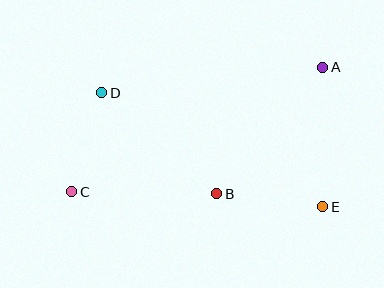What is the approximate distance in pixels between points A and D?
The distance between A and D is approximately 222 pixels.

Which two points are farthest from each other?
Points A and C are farthest from each other.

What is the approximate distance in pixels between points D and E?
The distance between D and E is approximately 249 pixels.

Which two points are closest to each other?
Points C and D are closest to each other.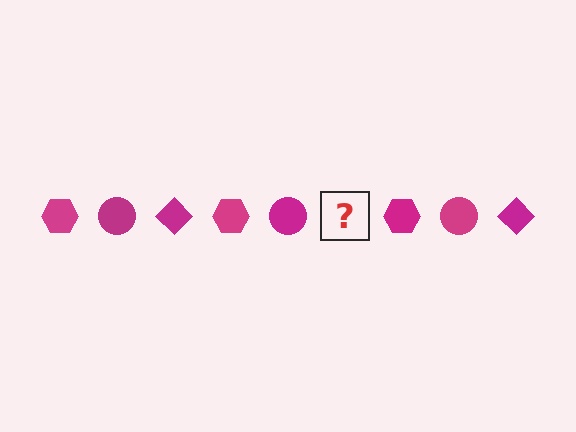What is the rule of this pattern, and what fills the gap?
The rule is that the pattern cycles through hexagon, circle, diamond shapes in magenta. The gap should be filled with a magenta diamond.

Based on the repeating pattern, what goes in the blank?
The blank should be a magenta diamond.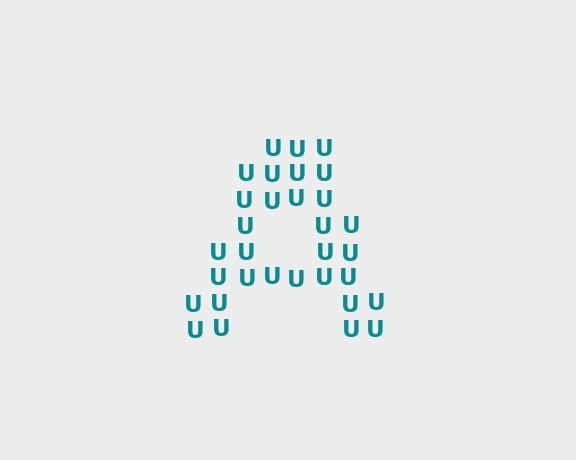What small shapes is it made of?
It is made of small letter U's.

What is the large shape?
The large shape is the letter A.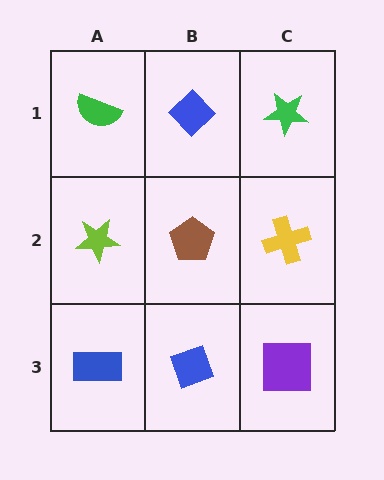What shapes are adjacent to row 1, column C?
A yellow cross (row 2, column C), a blue diamond (row 1, column B).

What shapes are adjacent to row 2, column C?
A green star (row 1, column C), a purple square (row 3, column C), a brown pentagon (row 2, column B).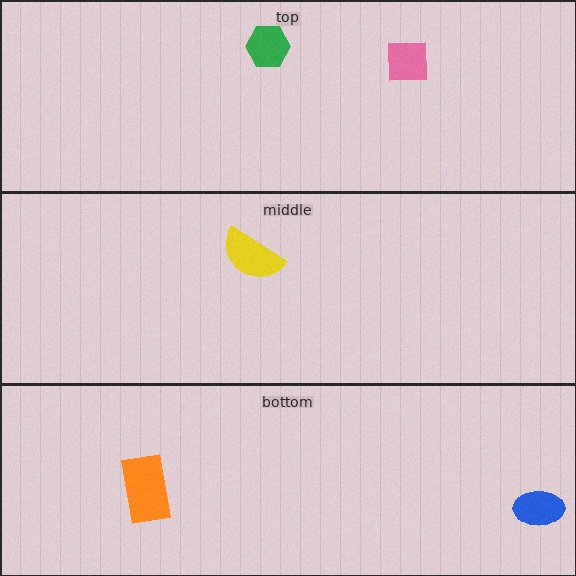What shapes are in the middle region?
The yellow semicircle.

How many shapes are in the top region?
2.